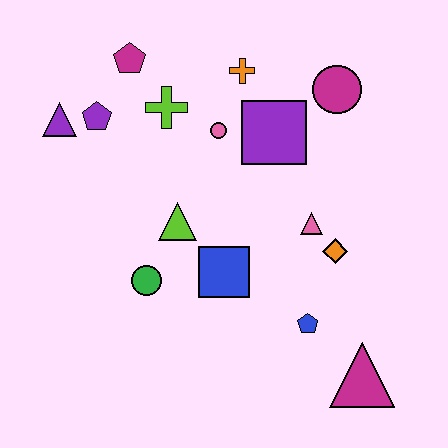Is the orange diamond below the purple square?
Yes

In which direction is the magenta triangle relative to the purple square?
The magenta triangle is below the purple square.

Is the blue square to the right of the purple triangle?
Yes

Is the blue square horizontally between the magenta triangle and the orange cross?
No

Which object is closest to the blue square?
The lime triangle is closest to the blue square.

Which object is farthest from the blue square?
The magenta pentagon is farthest from the blue square.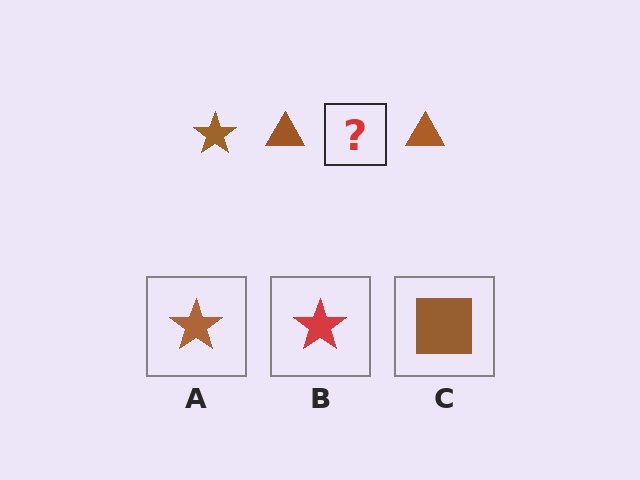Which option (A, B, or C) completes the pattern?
A.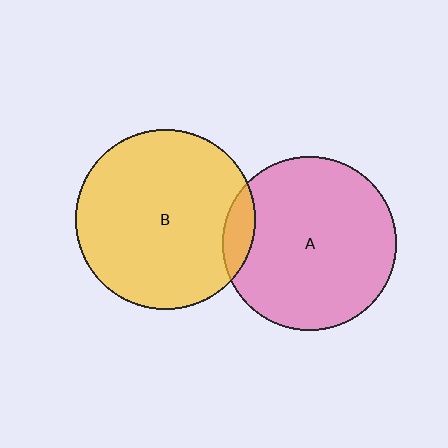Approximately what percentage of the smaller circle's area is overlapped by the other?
Approximately 10%.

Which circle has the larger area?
Circle B (yellow).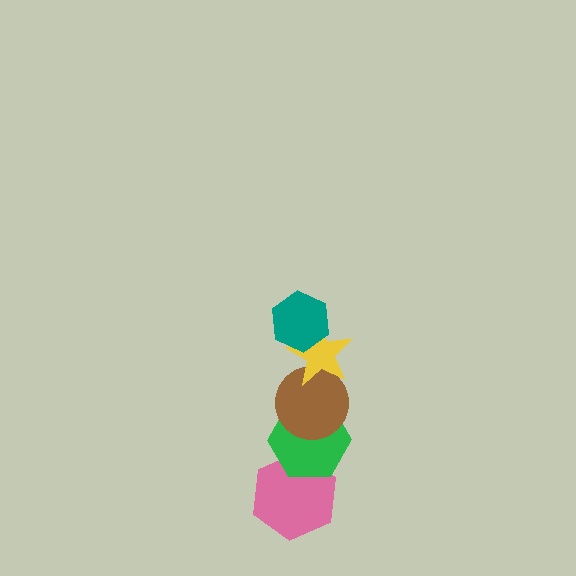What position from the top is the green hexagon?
The green hexagon is 4th from the top.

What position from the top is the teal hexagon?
The teal hexagon is 1st from the top.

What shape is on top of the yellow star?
The teal hexagon is on top of the yellow star.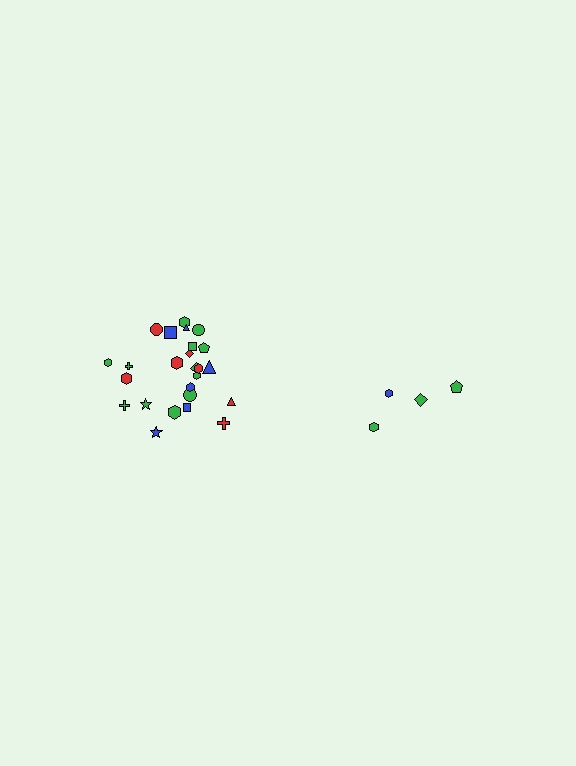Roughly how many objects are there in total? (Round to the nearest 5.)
Roughly 30 objects in total.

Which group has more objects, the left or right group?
The left group.